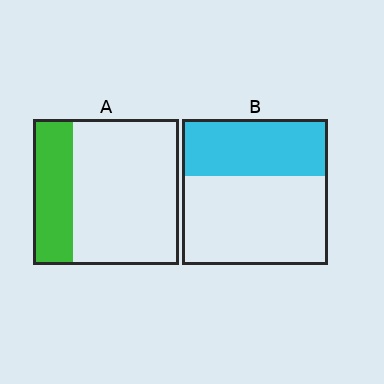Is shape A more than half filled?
No.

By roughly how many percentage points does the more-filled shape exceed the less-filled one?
By roughly 10 percentage points (B over A).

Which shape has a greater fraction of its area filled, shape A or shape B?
Shape B.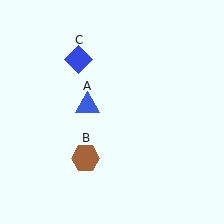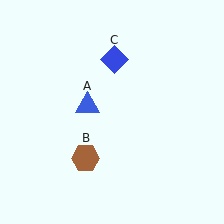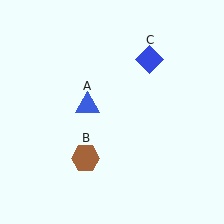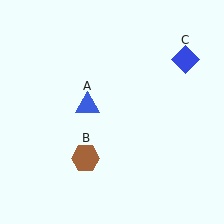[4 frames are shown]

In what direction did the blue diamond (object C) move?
The blue diamond (object C) moved right.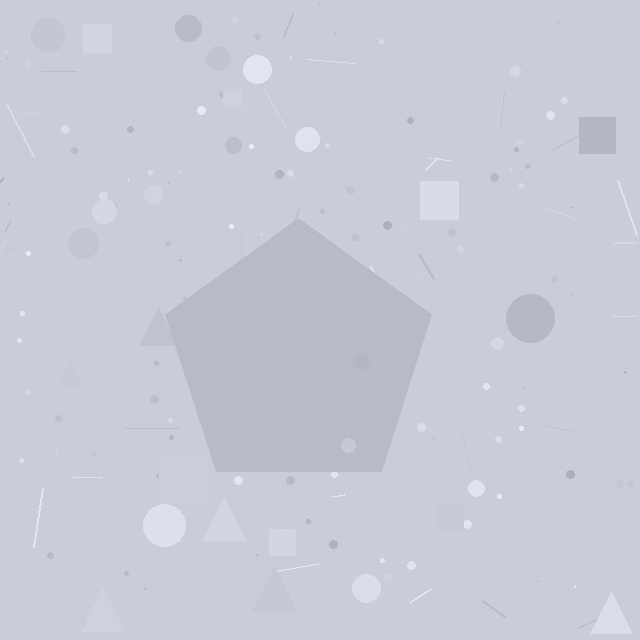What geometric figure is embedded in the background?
A pentagon is embedded in the background.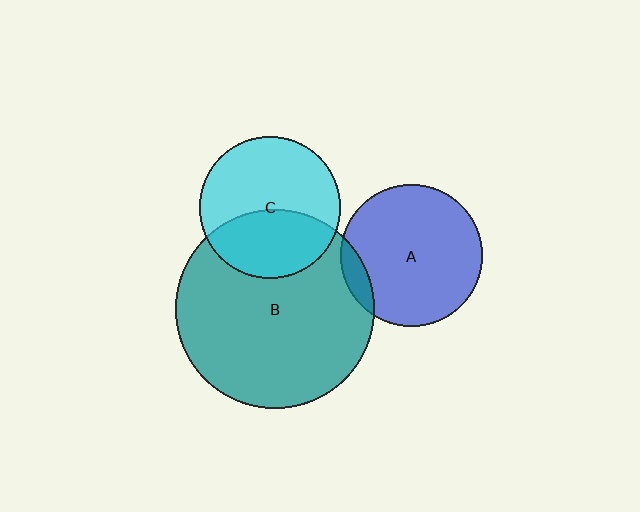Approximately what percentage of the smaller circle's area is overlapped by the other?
Approximately 40%.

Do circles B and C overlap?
Yes.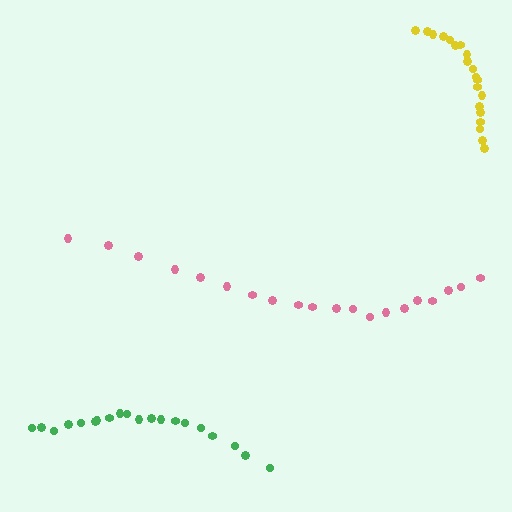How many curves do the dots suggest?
There are 3 distinct paths.